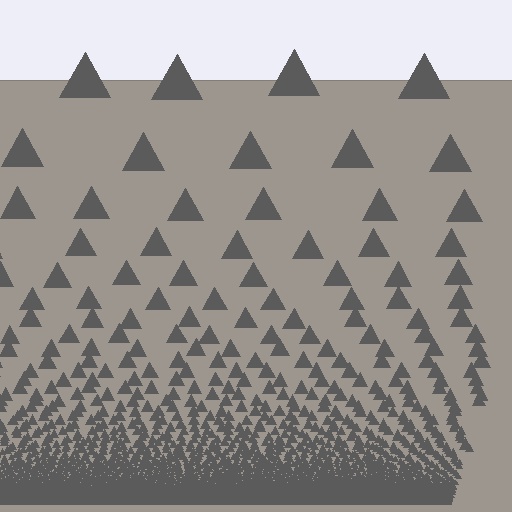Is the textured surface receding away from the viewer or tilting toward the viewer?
The surface appears to tilt toward the viewer. Texture elements get larger and sparser toward the top.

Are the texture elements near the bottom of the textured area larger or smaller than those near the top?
Smaller. The gradient is inverted — elements near the bottom are smaller and denser.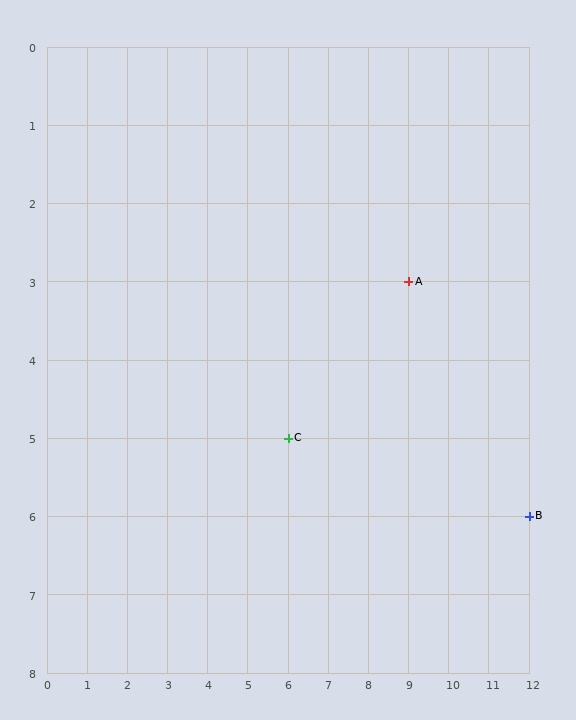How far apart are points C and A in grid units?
Points C and A are 3 columns and 2 rows apart (about 3.6 grid units diagonally).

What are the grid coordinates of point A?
Point A is at grid coordinates (9, 3).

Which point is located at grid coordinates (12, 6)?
Point B is at (12, 6).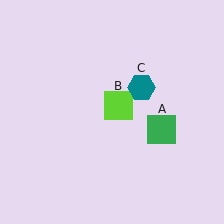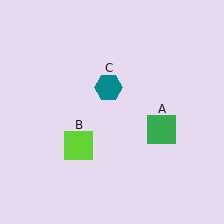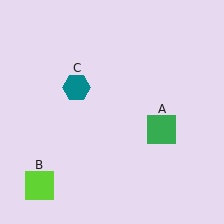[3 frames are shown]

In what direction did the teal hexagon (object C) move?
The teal hexagon (object C) moved left.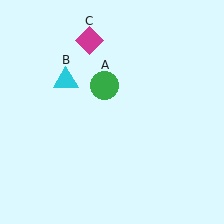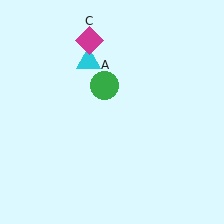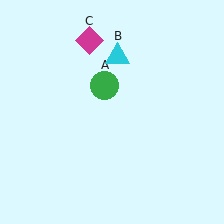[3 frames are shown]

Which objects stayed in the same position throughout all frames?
Green circle (object A) and magenta diamond (object C) remained stationary.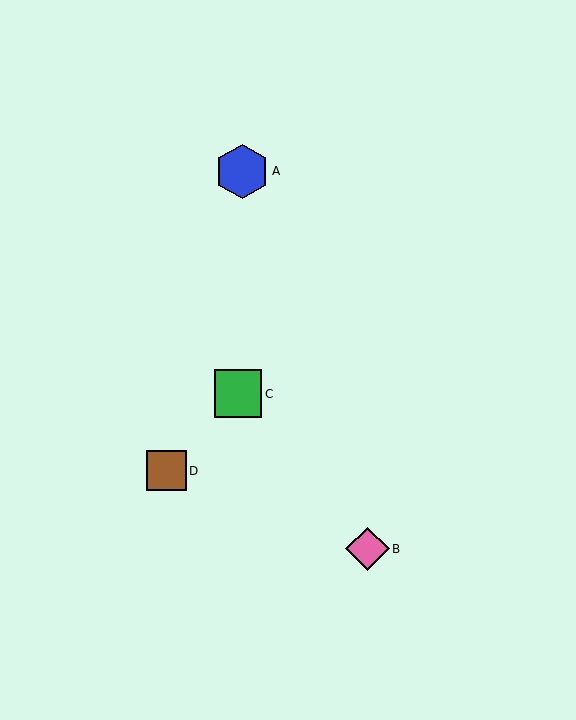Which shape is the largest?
The blue hexagon (labeled A) is the largest.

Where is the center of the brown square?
The center of the brown square is at (166, 471).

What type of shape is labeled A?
Shape A is a blue hexagon.